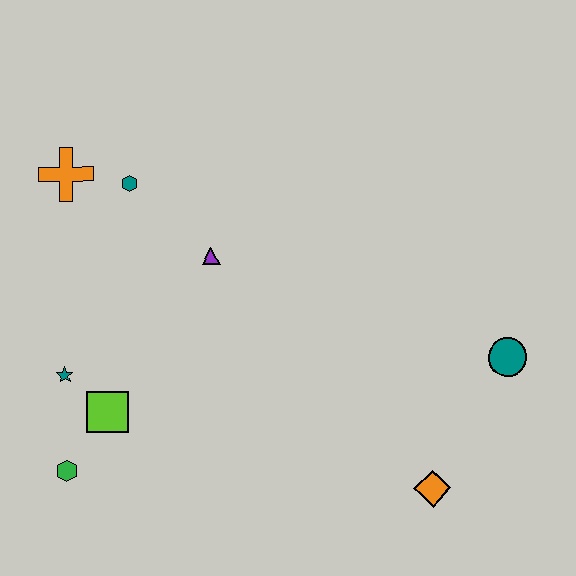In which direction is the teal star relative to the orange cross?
The teal star is below the orange cross.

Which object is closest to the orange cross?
The teal hexagon is closest to the orange cross.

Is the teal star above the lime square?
Yes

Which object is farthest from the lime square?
The teal circle is farthest from the lime square.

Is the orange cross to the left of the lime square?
Yes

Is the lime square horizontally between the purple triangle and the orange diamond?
No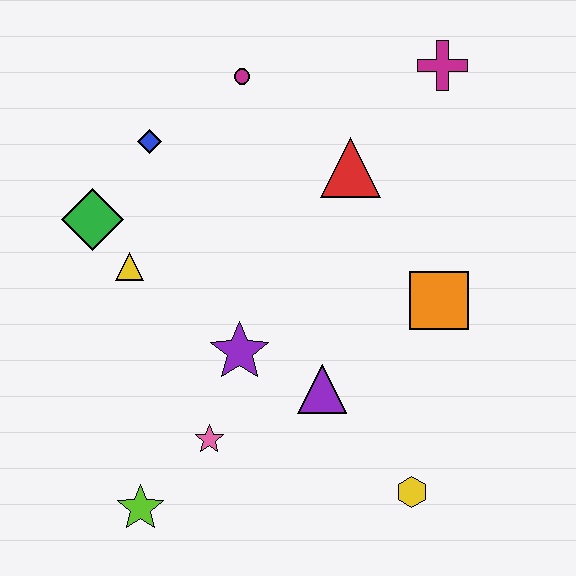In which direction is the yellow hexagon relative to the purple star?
The yellow hexagon is to the right of the purple star.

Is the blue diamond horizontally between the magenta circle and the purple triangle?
No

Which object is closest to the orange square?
The purple triangle is closest to the orange square.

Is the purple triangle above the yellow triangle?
No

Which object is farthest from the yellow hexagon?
The magenta circle is farthest from the yellow hexagon.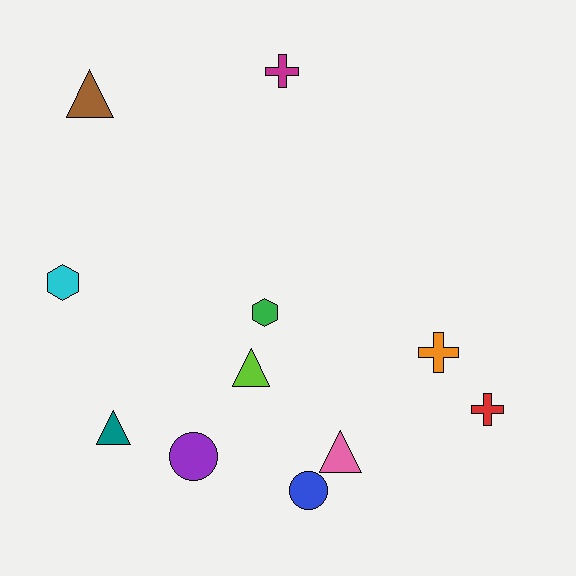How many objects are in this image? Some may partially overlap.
There are 11 objects.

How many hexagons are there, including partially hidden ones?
There are 2 hexagons.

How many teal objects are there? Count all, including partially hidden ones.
There is 1 teal object.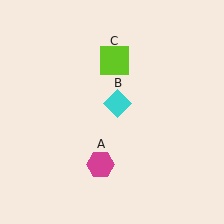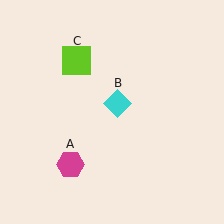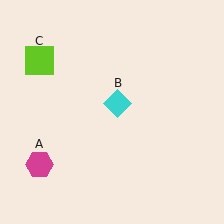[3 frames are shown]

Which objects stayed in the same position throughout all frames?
Cyan diamond (object B) remained stationary.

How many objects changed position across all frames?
2 objects changed position: magenta hexagon (object A), lime square (object C).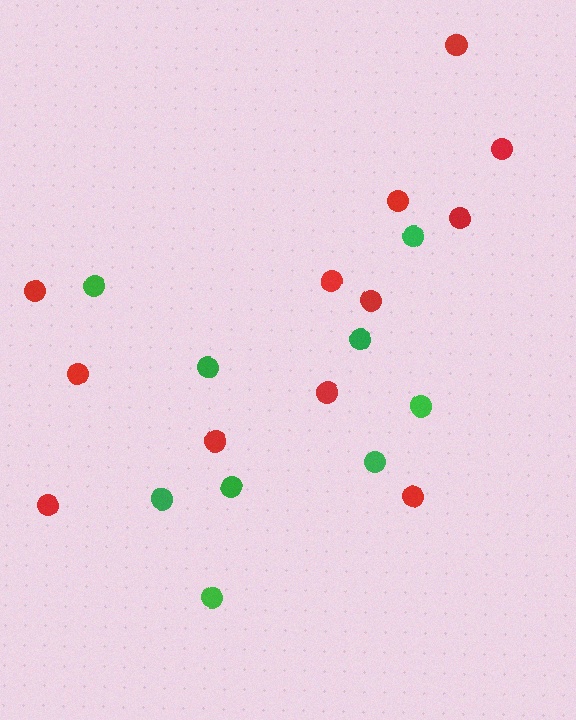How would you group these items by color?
There are 2 groups: one group of green circles (9) and one group of red circles (12).